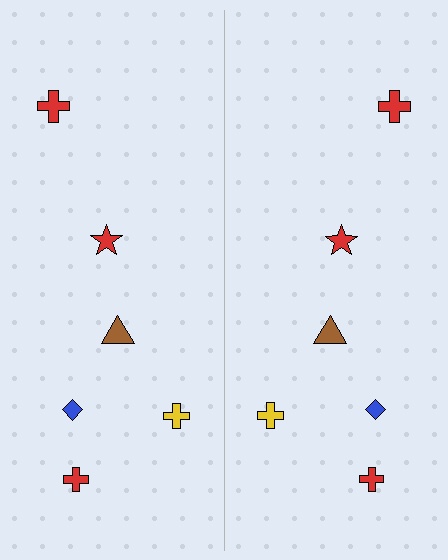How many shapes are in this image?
There are 12 shapes in this image.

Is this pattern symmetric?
Yes, this pattern has bilateral (reflection) symmetry.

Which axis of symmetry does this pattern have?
The pattern has a vertical axis of symmetry running through the center of the image.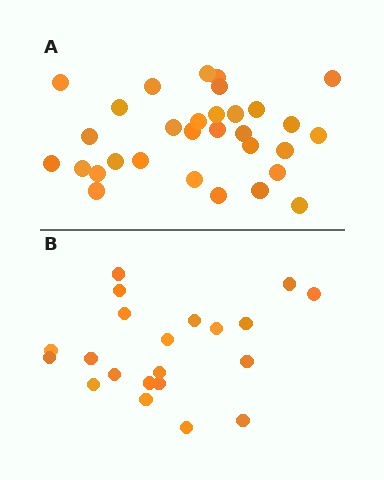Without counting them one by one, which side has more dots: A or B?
Region A (the top region) has more dots.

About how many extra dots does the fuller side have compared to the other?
Region A has roughly 10 or so more dots than region B.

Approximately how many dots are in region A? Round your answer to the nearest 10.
About 30 dots. (The exact count is 31, which rounds to 30.)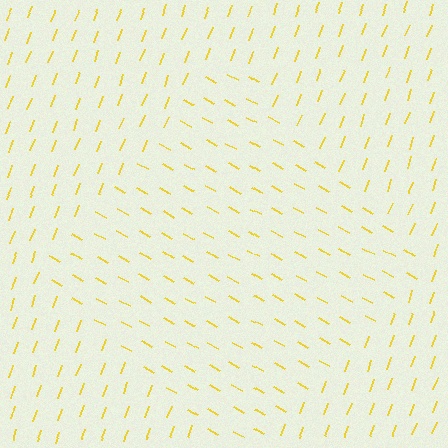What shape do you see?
I see a diamond.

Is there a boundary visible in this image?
Yes, there is a texture boundary formed by a change in line orientation.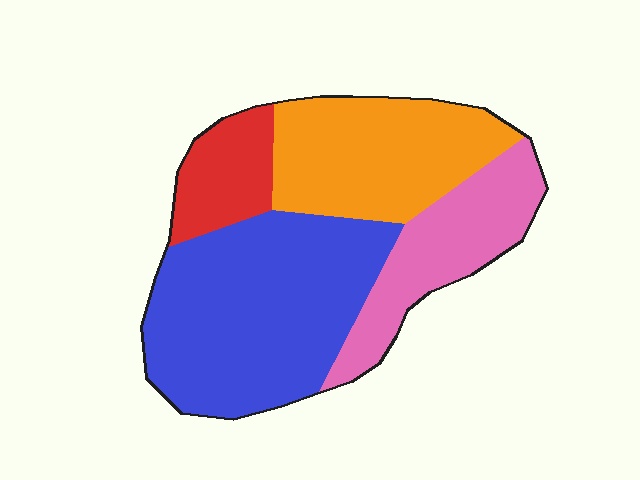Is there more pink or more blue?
Blue.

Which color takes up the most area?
Blue, at roughly 40%.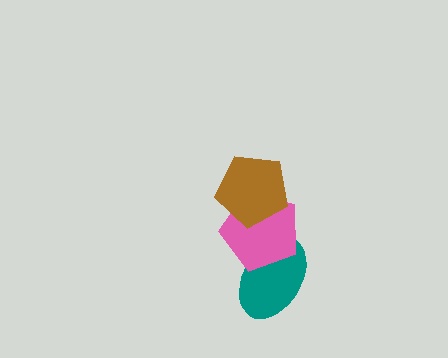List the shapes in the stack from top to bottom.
From top to bottom: the brown pentagon, the pink pentagon, the teal ellipse.